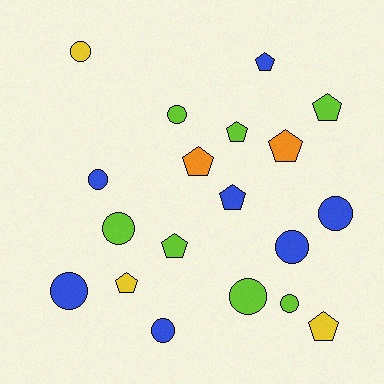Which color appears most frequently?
Blue, with 7 objects.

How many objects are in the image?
There are 19 objects.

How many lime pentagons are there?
There are 3 lime pentagons.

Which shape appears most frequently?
Circle, with 10 objects.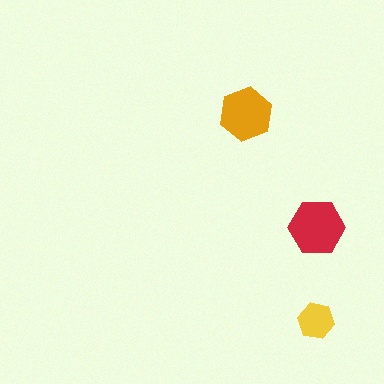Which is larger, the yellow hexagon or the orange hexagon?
The orange one.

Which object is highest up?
The orange hexagon is topmost.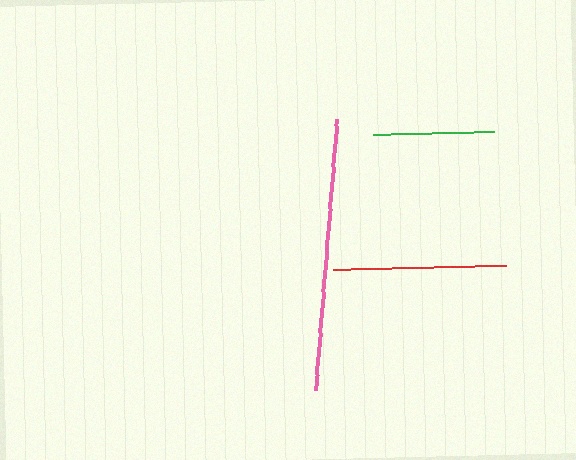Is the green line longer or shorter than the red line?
The red line is longer than the green line.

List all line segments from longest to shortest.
From longest to shortest: pink, red, green.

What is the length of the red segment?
The red segment is approximately 174 pixels long.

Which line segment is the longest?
The pink line is the longest at approximately 272 pixels.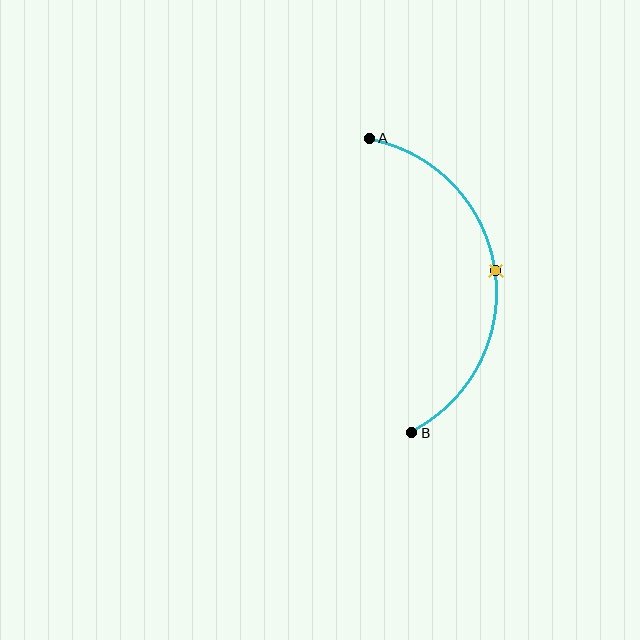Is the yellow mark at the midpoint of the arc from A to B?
Yes. The yellow mark lies on the arc at equal arc-length from both A and B — it is the arc midpoint.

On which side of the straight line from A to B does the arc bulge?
The arc bulges to the right of the straight line connecting A and B.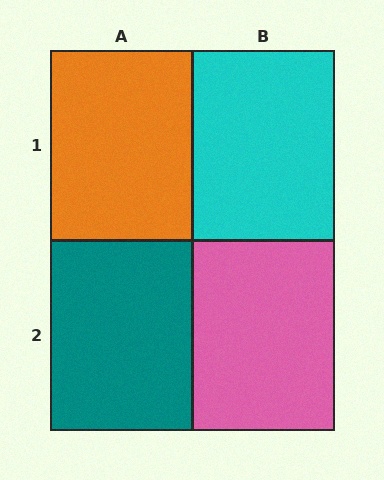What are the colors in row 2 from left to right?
Teal, pink.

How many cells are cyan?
1 cell is cyan.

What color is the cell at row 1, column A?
Orange.